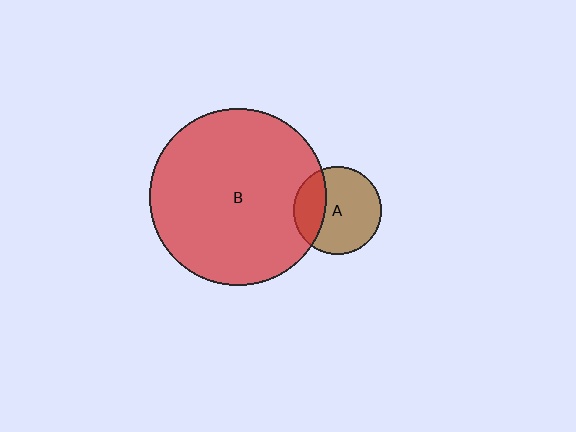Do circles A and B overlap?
Yes.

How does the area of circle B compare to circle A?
Approximately 4.0 times.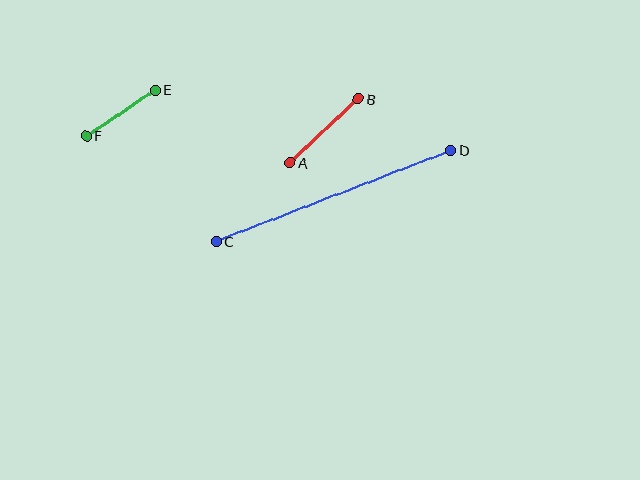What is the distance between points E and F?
The distance is approximately 83 pixels.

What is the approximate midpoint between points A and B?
The midpoint is at approximately (324, 131) pixels.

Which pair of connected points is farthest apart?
Points C and D are farthest apart.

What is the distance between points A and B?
The distance is approximately 93 pixels.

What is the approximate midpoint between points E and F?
The midpoint is at approximately (121, 113) pixels.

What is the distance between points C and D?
The distance is approximately 252 pixels.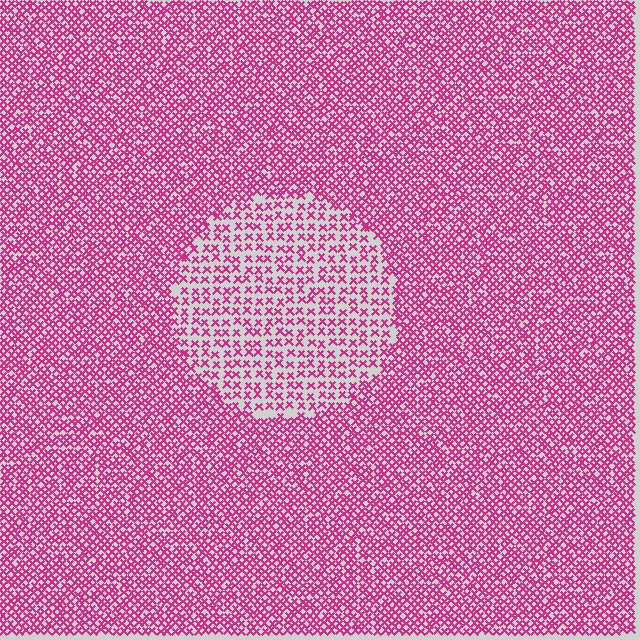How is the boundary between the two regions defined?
The boundary is defined by a change in element density (approximately 2.0x ratio). All elements are the same color, size, and shape.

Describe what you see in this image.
The image contains small magenta elements arranged at two different densities. A circle-shaped region is visible where the elements are less densely packed than the surrounding area.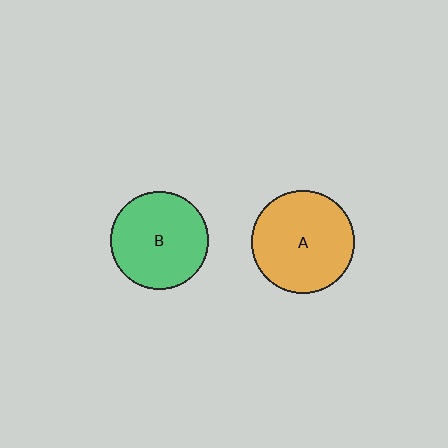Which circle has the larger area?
Circle A (orange).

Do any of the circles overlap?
No, none of the circles overlap.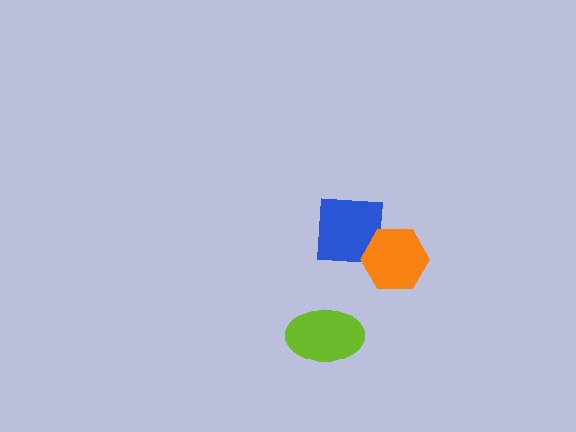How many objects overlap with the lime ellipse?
0 objects overlap with the lime ellipse.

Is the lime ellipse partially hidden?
No, no other shape covers it.